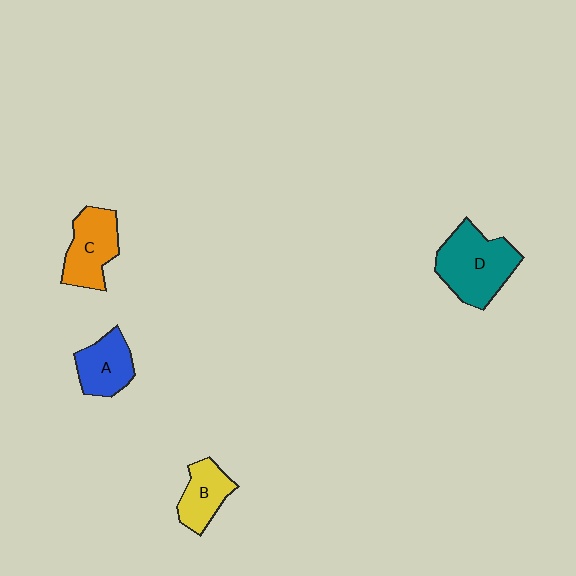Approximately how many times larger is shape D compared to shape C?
Approximately 1.4 times.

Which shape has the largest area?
Shape D (teal).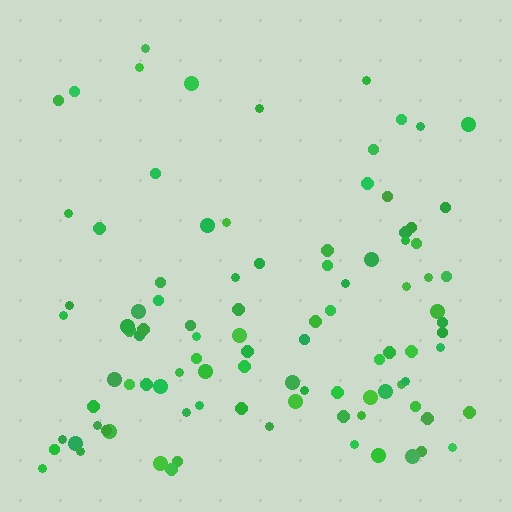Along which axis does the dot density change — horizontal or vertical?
Vertical.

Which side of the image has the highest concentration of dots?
The bottom.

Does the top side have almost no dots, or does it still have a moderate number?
Still a moderate number, just noticeably fewer than the bottom.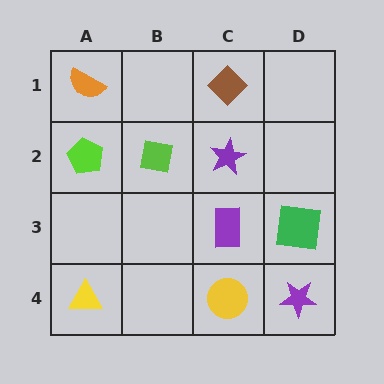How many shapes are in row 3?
2 shapes.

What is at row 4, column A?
A yellow triangle.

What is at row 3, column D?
A green square.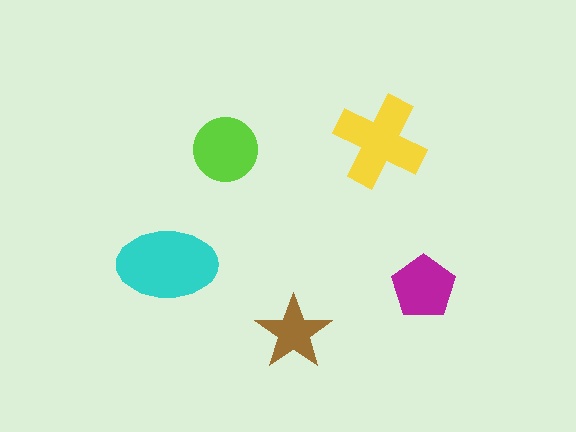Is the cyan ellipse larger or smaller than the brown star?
Larger.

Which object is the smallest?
The brown star.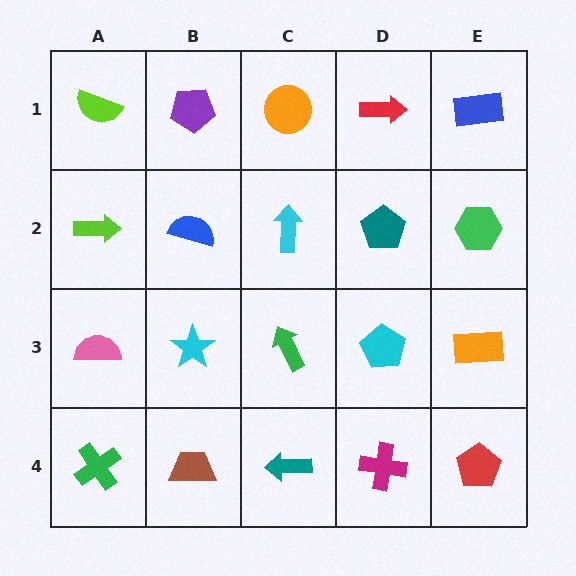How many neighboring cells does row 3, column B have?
4.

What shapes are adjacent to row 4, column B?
A cyan star (row 3, column B), a green cross (row 4, column A), a teal arrow (row 4, column C).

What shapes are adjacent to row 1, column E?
A green hexagon (row 2, column E), a red arrow (row 1, column D).